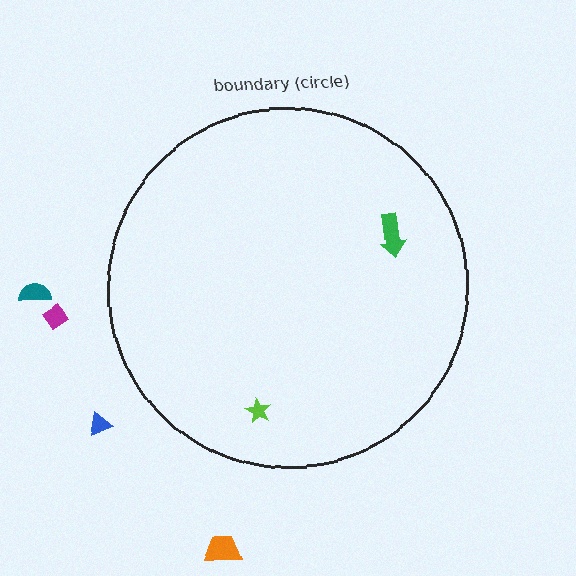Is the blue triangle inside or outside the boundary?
Outside.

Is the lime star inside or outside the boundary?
Inside.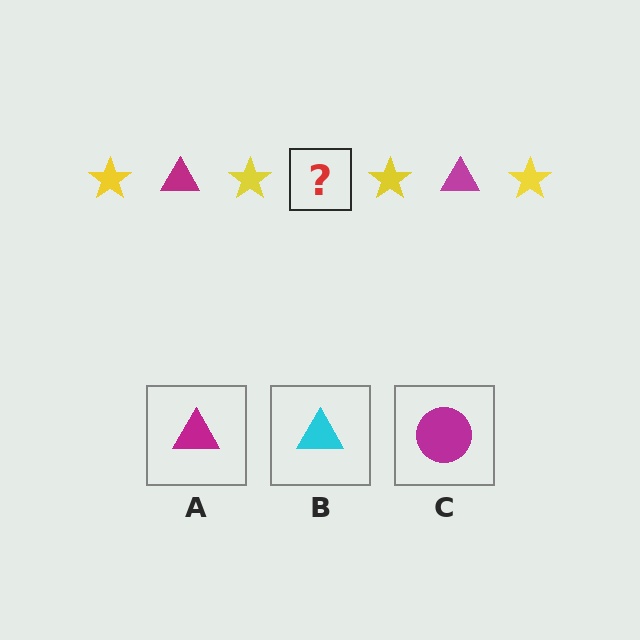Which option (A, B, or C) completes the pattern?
A.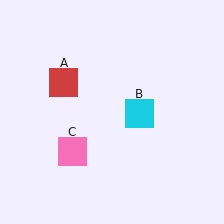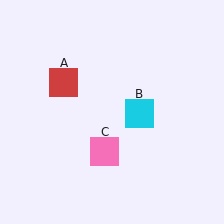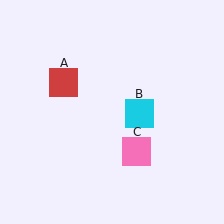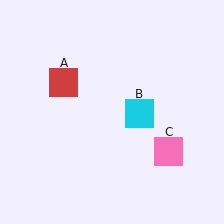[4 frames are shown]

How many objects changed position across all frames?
1 object changed position: pink square (object C).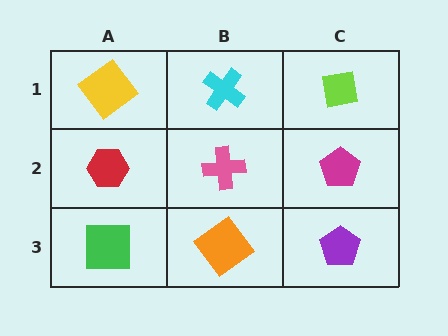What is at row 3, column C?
A purple pentagon.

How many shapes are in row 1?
3 shapes.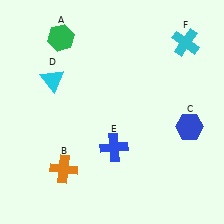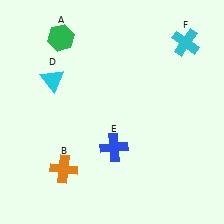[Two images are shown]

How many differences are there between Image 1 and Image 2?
There is 1 difference between the two images.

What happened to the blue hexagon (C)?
The blue hexagon (C) was removed in Image 2. It was in the bottom-right area of Image 1.